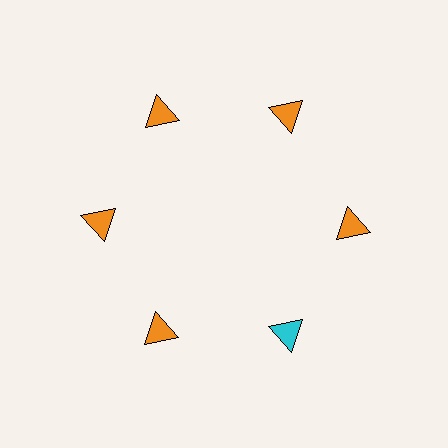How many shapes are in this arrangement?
There are 6 shapes arranged in a ring pattern.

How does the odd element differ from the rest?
It has a different color: cyan instead of orange.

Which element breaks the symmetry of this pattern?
The cyan triangle at roughly the 5 o'clock position breaks the symmetry. All other shapes are orange triangles.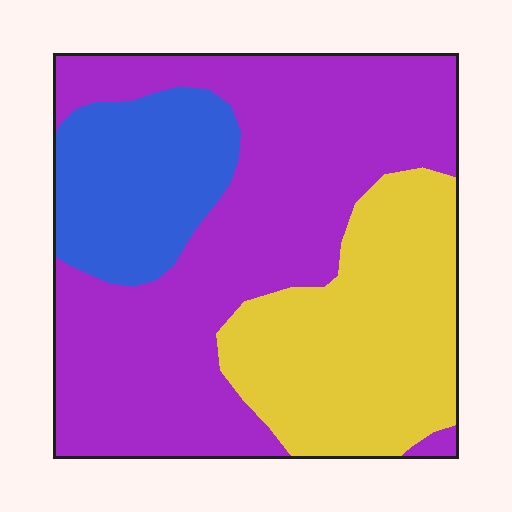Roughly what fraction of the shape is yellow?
Yellow covers roughly 30% of the shape.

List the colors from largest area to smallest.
From largest to smallest: purple, yellow, blue.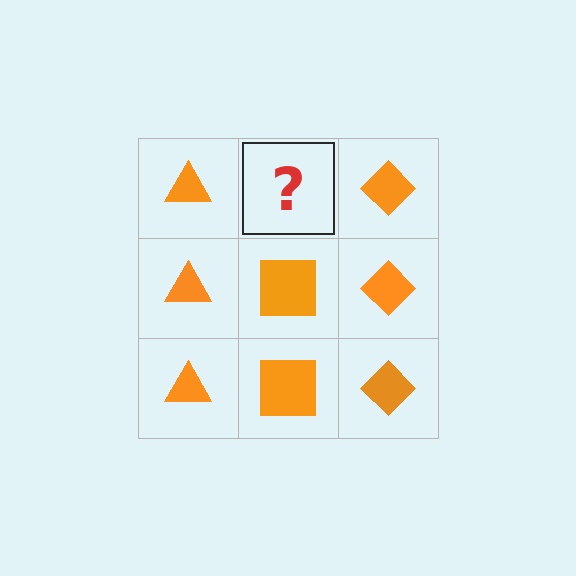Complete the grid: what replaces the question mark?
The question mark should be replaced with an orange square.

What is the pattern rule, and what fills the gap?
The rule is that each column has a consistent shape. The gap should be filled with an orange square.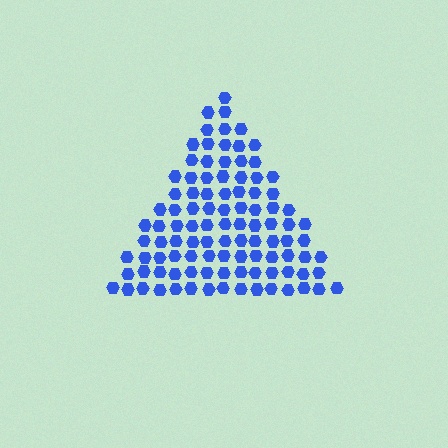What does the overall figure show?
The overall figure shows a triangle.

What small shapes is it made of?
It is made of small hexagons.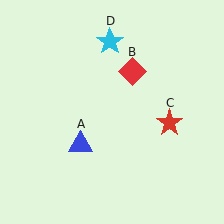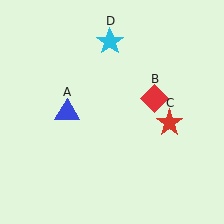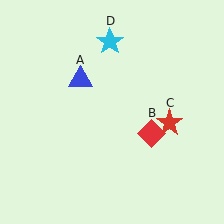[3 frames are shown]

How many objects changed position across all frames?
2 objects changed position: blue triangle (object A), red diamond (object B).